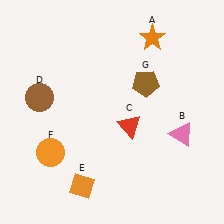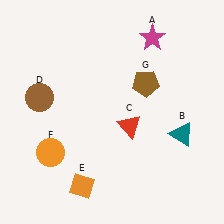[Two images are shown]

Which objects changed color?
A changed from orange to magenta. B changed from pink to teal.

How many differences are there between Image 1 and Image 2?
There are 2 differences between the two images.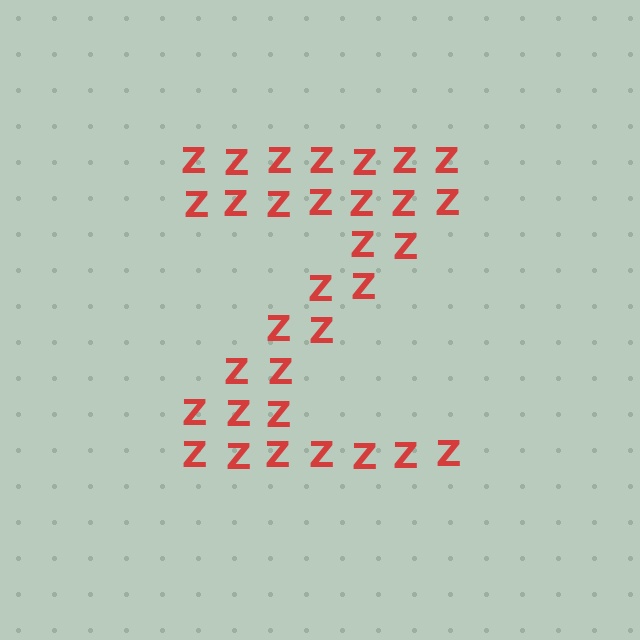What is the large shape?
The large shape is the letter Z.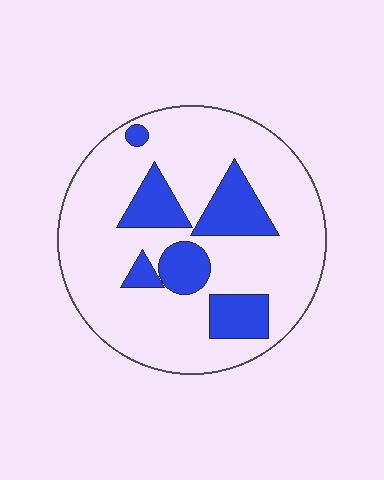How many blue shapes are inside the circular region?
6.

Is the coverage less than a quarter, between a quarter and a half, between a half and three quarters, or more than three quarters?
Less than a quarter.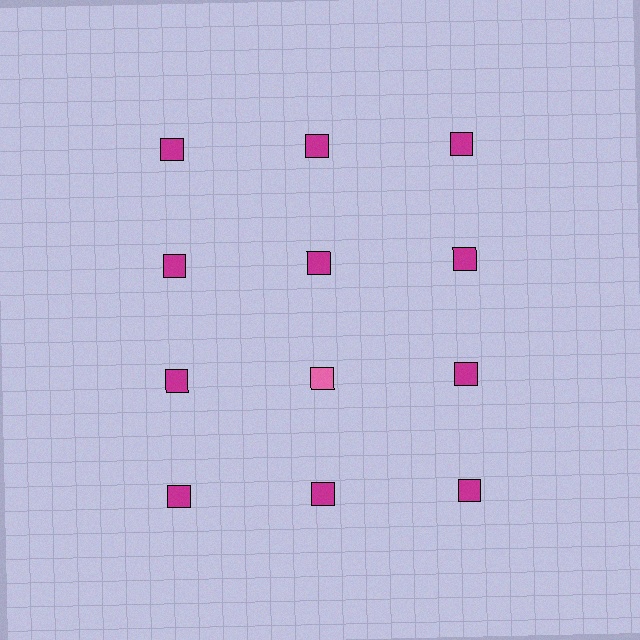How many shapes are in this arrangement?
There are 12 shapes arranged in a grid pattern.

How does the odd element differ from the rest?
It has a different color: pink instead of magenta.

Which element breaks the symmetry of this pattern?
The pink square in the third row, second from left column breaks the symmetry. All other shapes are magenta squares.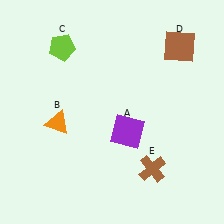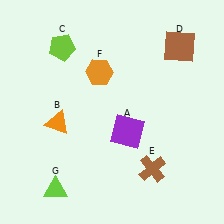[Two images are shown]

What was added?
An orange hexagon (F), a lime triangle (G) were added in Image 2.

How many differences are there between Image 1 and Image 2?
There are 2 differences between the two images.